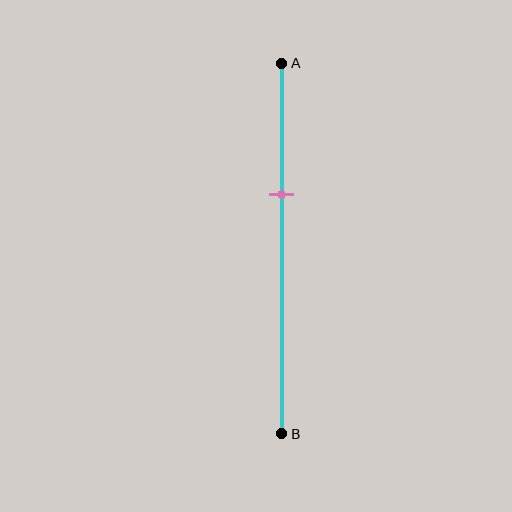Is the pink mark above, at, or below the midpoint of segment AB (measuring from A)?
The pink mark is above the midpoint of segment AB.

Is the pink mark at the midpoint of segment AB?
No, the mark is at about 35% from A, not at the 50% midpoint.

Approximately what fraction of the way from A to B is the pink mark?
The pink mark is approximately 35% of the way from A to B.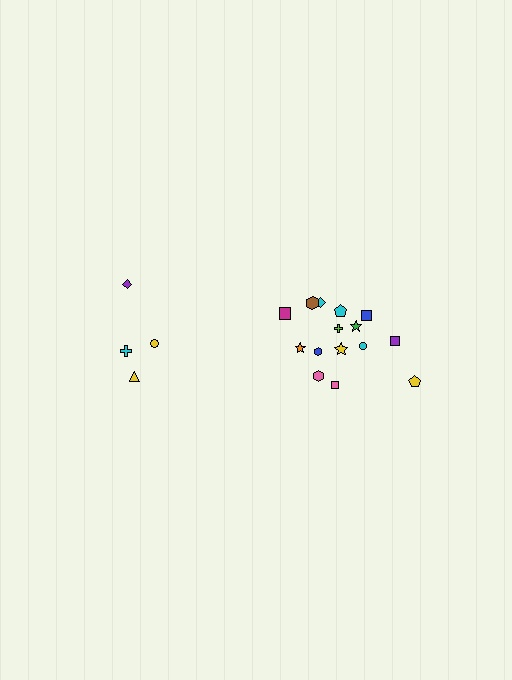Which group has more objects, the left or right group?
The right group.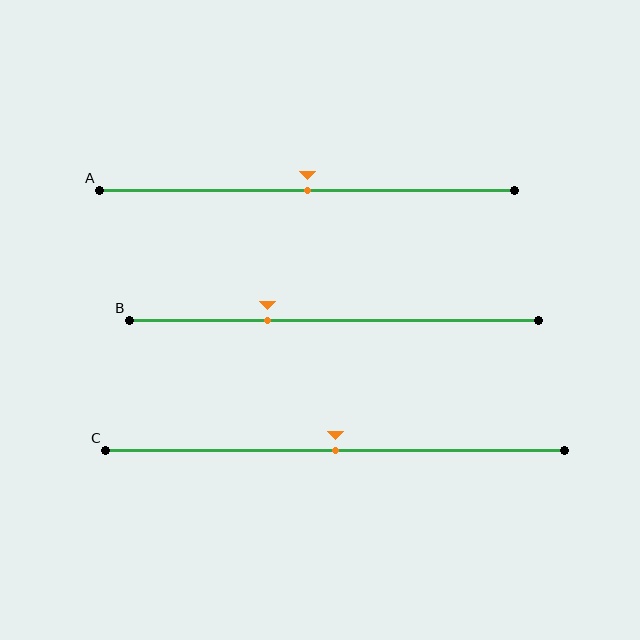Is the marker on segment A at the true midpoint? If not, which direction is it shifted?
Yes, the marker on segment A is at the true midpoint.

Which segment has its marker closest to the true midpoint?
Segment A has its marker closest to the true midpoint.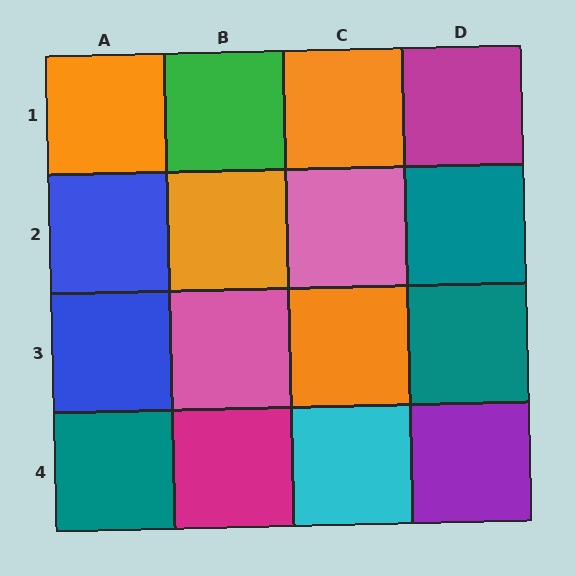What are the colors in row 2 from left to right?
Blue, orange, pink, teal.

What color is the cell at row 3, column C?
Orange.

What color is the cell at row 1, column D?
Magenta.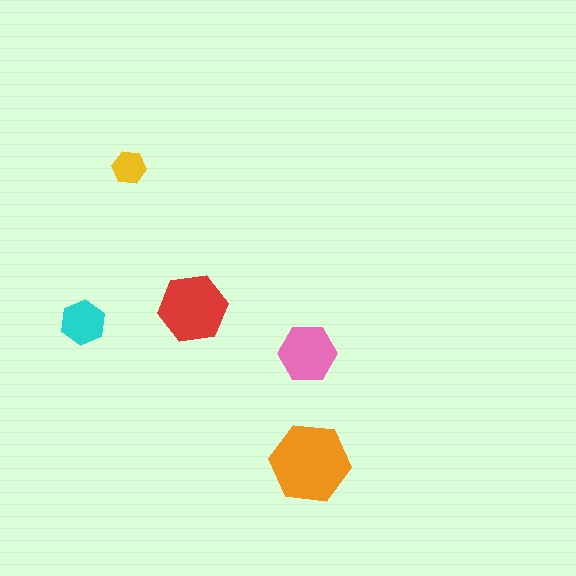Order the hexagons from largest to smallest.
the orange one, the red one, the pink one, the cyan one, the yellow one.